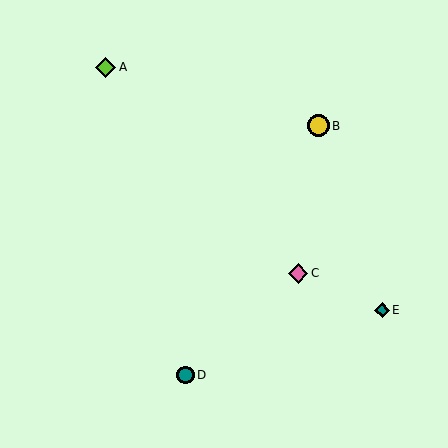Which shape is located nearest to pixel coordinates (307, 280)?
The pink diamond (labeled C) at (298, 273) is nearest to that location.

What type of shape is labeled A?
Shape A is a lime diamond.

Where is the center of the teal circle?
The center of the teal circle is at (185, 375).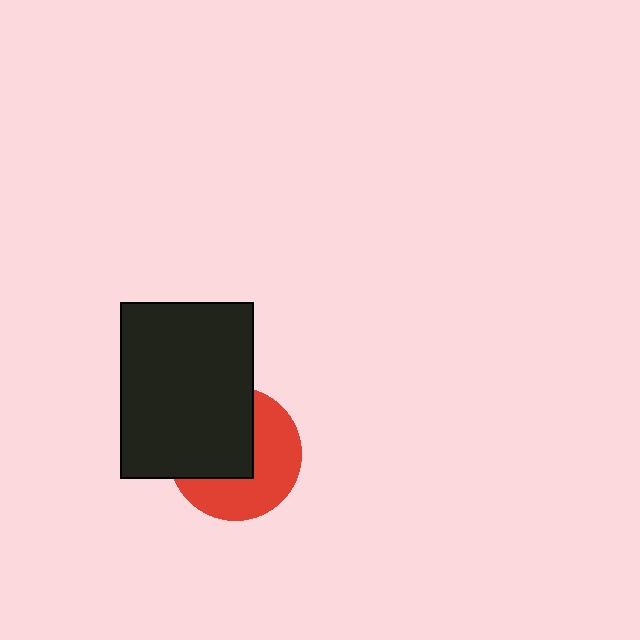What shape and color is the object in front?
The object in front is a black rectangle.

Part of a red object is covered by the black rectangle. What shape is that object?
It is a circle.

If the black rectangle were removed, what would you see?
You would see the complete red circle.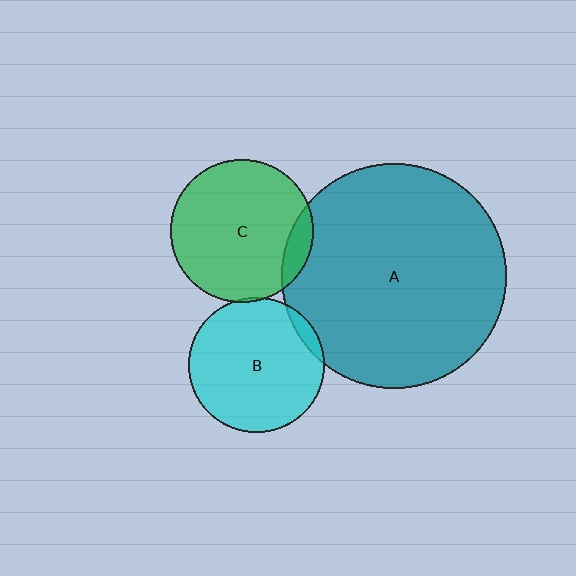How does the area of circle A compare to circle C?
Approximately 2.5 times.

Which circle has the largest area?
Circle A (teal).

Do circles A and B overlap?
Yes.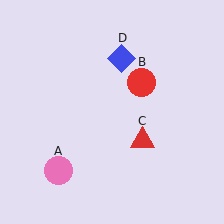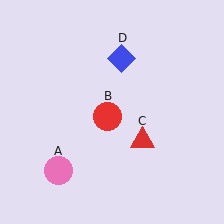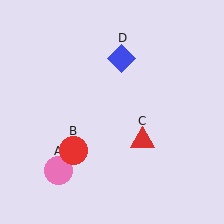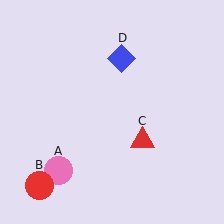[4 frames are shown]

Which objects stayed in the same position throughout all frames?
Pink circle (object A) and red triangle (object C) and blue diamond (object D) remained stationary.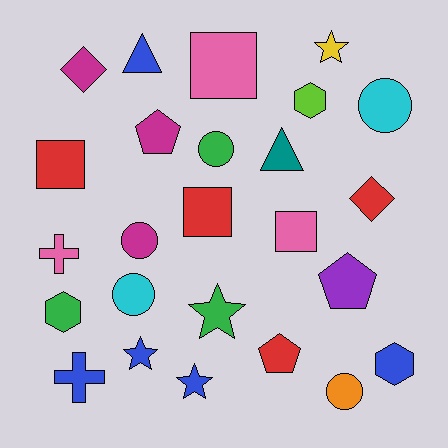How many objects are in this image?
There are 25 objects.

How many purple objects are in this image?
There is 1 purple object.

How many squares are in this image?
There are 4 squares.